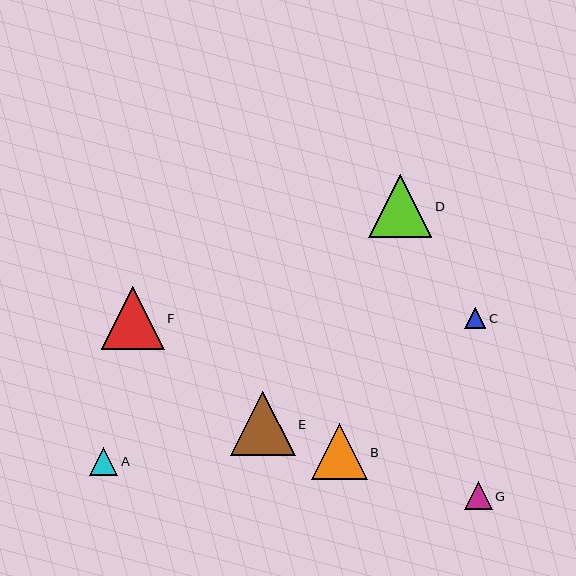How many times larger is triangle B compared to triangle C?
Triangle B is approximately 2.6 times the size of triangle C.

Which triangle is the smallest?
Triangle C is the smallest with a size of approximately 21 pixels.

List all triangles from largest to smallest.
From largest to smallest: E, D, F, B, A, G, C.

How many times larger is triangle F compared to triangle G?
Triangle F is approximately 2.2 times the size of triangle G.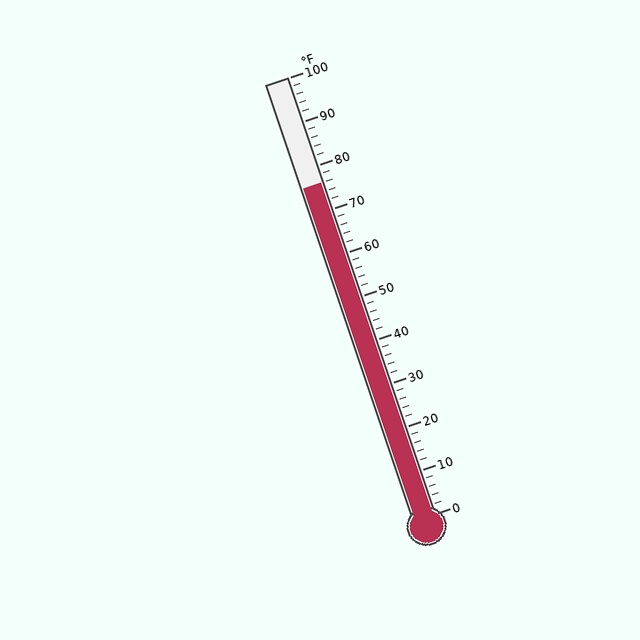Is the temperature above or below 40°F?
The temperature is above 40°F.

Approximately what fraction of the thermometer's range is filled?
The thermometer is filled to approximately 75% of its range.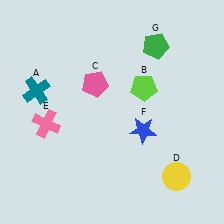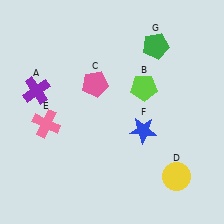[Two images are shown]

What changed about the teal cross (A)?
In Image 1, A is teal. In Image 2, it changed to purple.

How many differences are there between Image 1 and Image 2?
There is 1 difference between the two images.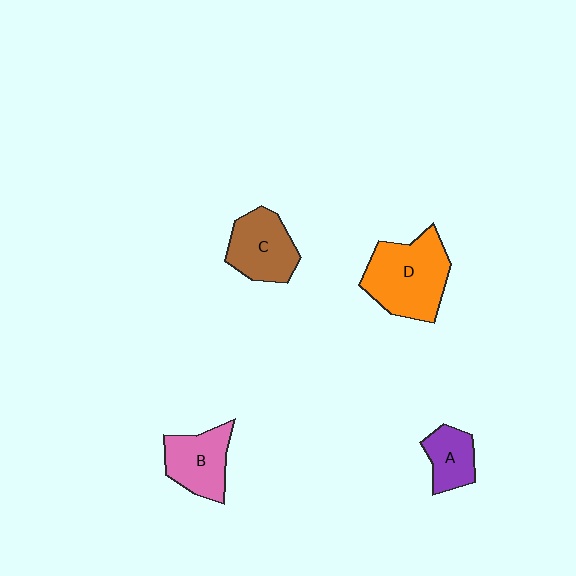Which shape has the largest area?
Shape D (orange).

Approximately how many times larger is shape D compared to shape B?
Approximately 1.5 times.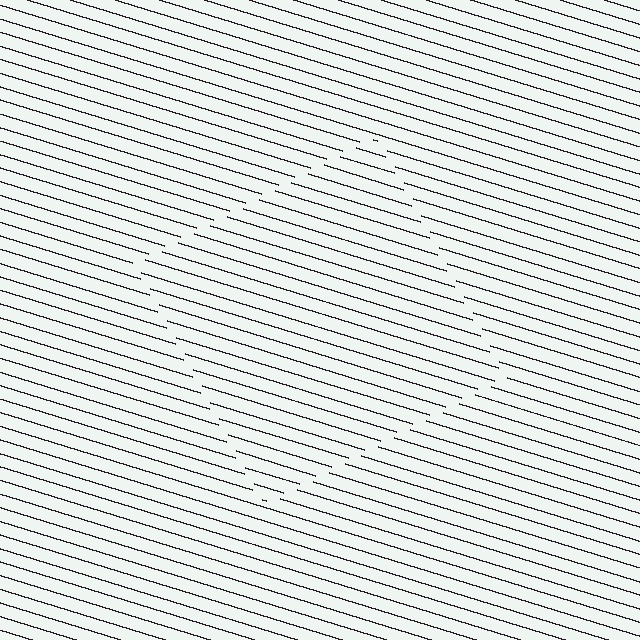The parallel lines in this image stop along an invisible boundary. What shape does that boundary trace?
An illusory square. The interior of the shape contains the same grating, shifted by half a period — the contour is defined by the phase discontinuity where line-ends from the inner and outer gratings abut.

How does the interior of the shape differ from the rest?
The interior of the shape contains the same grating, shifted by half a period — the contour is defined by the phase discontinuity where line-ends from the inner and outer gratings abut.